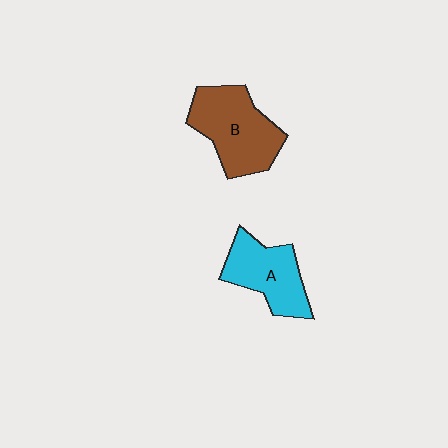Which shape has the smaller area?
Shape A (cyan).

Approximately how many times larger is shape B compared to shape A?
Approximately 1.3 times.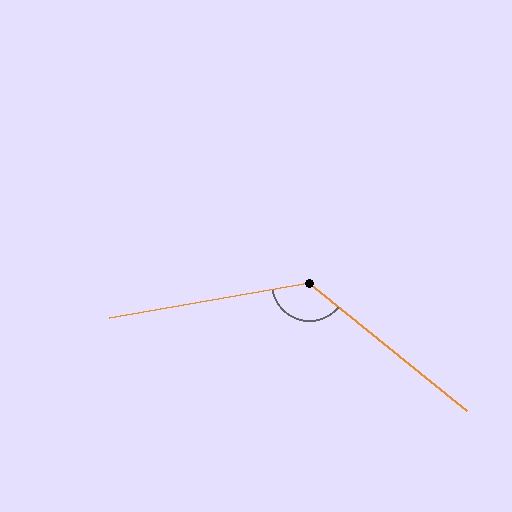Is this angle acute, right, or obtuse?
It is obtuse.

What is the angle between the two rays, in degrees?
Approximately 131 degrees.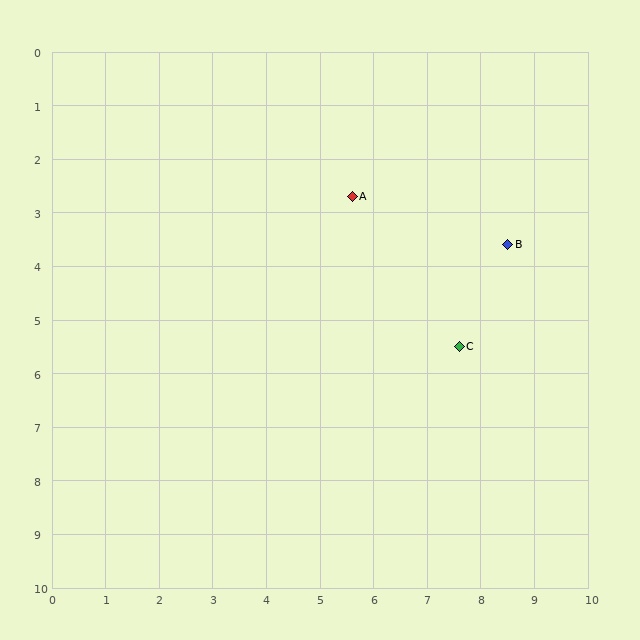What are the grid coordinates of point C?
Point C is at approximately (7.6, 5.5).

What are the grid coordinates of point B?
Point B is at approximately (8.5, 3.6).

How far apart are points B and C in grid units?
Points B and C are about 2.1 grid units apart.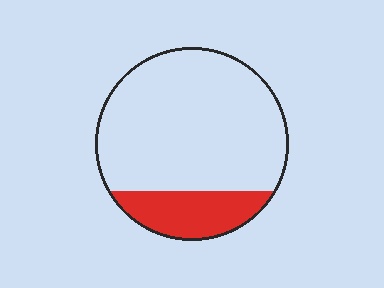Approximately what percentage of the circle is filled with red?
Approximately 20%.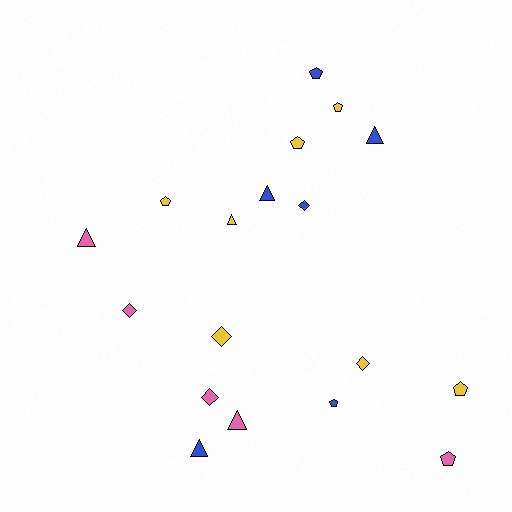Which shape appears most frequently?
Pentagon, with 7 objects.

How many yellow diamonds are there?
There are 2 yellow diamonds.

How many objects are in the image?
There are 18 objects.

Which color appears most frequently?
Yellow, with 7 objects.